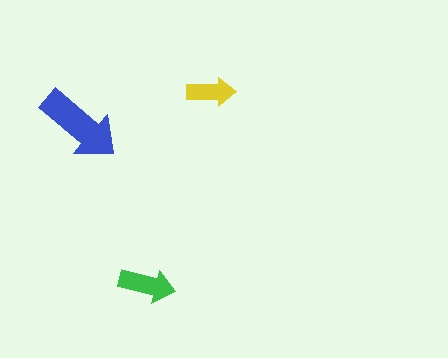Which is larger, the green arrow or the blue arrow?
The blue one.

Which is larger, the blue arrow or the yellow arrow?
The blue one.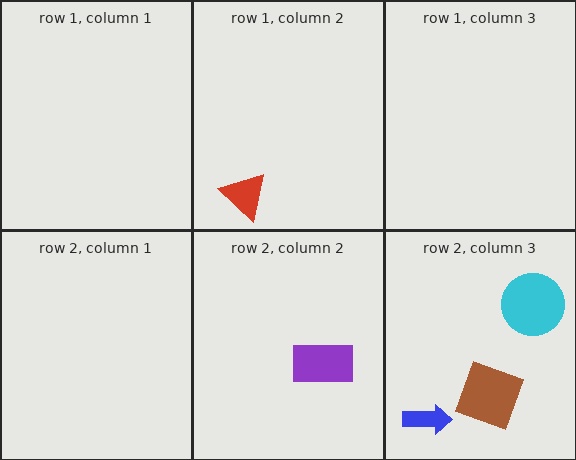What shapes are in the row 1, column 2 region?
The red triangle.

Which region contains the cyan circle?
The row 2, column 3 region.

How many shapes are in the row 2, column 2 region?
1.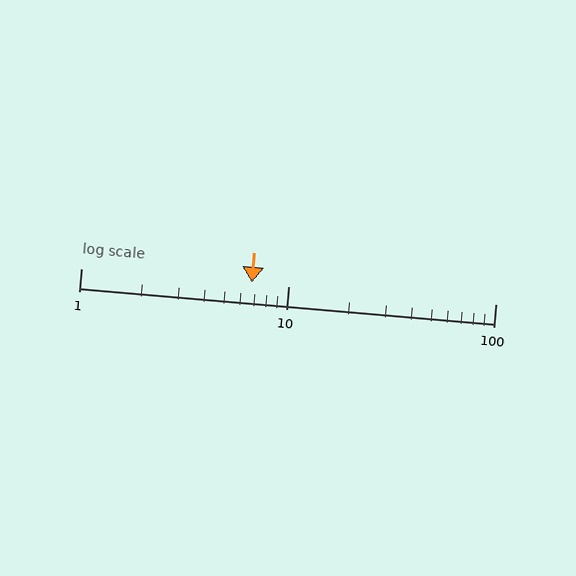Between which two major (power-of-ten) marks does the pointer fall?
The pointer is between 1 and 10.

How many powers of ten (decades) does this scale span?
The scale spans 2 decades, from 1 to 100.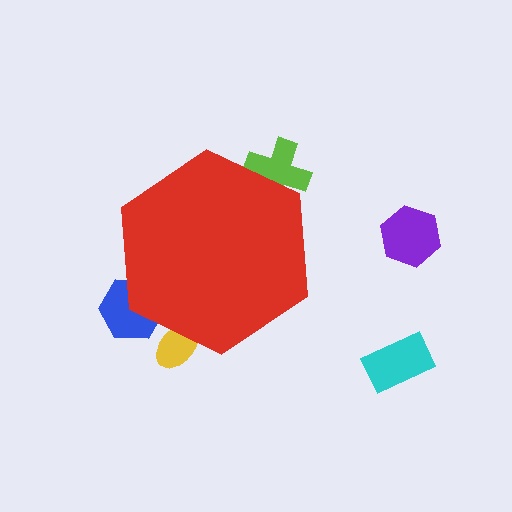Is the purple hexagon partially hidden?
No, the purple hexagon is fully visible.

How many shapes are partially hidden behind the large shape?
3 shapes are partially hidden.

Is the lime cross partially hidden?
Yes, the lime cross is partially hidden behind the red hexagon.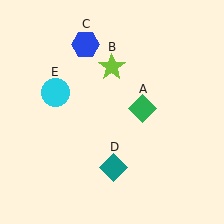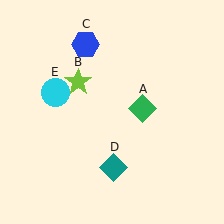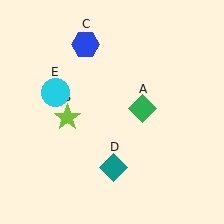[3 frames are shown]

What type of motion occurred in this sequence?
The lime star (object B) rotated counterclockwise around the center of the scene.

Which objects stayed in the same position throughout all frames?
Green diamond (object A) and blue hexagon (object C) and teal diamond (object D) and cyan circle (object E) remained stationary.